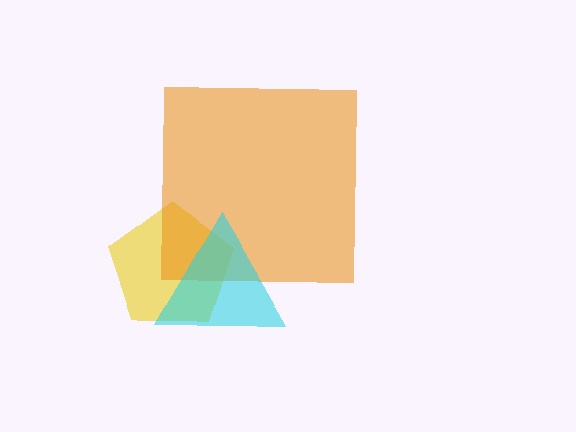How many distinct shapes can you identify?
There are 3 distinct shapes: a yellow pentagon, an orange square, a cyan triangle.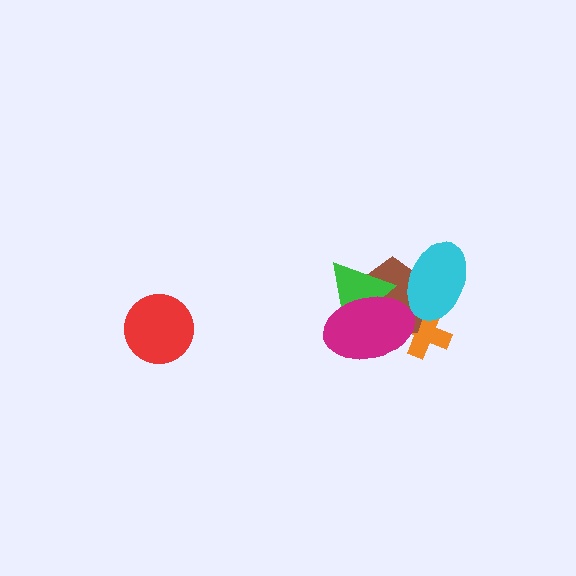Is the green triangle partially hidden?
Yes, it is partially covered by another shape.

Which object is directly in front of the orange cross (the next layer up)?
The brown pentagon is directly in front of the orange cross.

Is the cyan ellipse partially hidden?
No, no other shape covers it.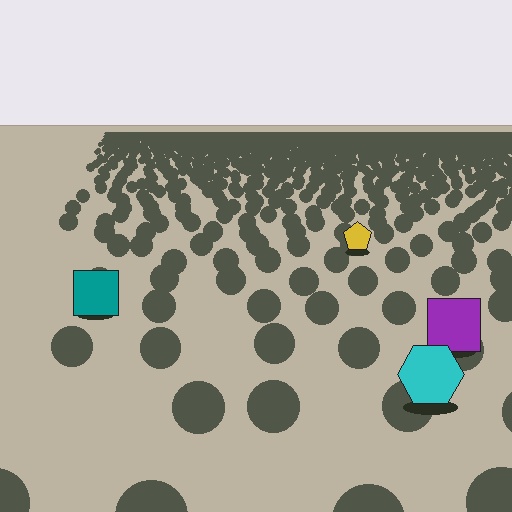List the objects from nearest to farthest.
From nearest to farthest: the cyan hexagon, the purple square, the teal square, the yellow pentagon.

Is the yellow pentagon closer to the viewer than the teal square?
No. The teal square is closer — you can tell from the texture gradient: the ground texture is coarser near it.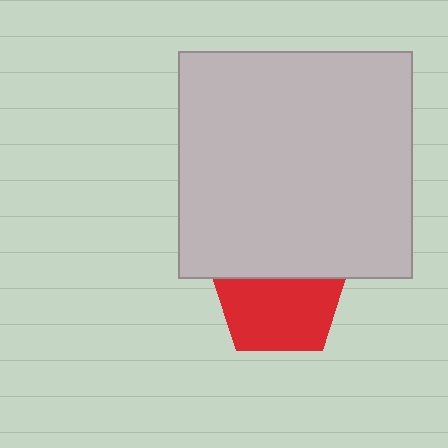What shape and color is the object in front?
The object in front is a light gray rectangle.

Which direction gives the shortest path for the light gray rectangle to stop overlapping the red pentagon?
Moving up gives the shortest separation.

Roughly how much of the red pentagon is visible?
About half of it is visible (roughly 61%).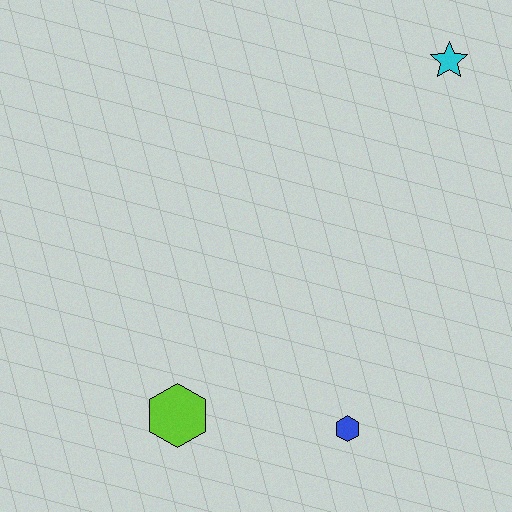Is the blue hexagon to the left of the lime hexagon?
No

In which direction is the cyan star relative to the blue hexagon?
The cyan star is above the blue hexagon.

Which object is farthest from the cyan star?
The lime hexagon is farthest from the cyan star.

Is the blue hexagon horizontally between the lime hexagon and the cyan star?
Yes